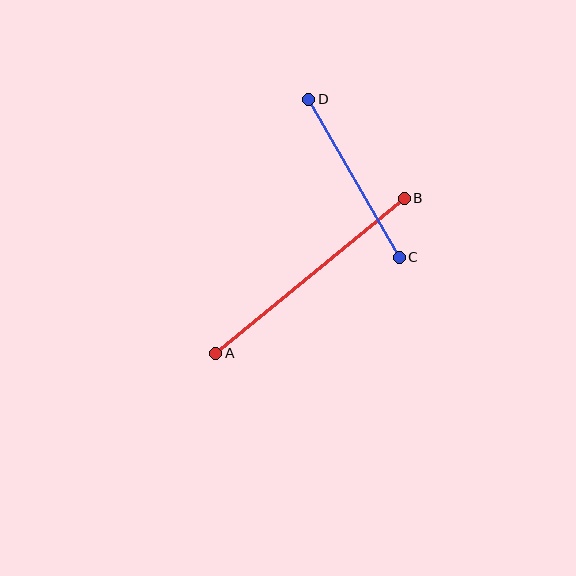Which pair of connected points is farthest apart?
Points A and B are farthest apart.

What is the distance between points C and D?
The distance is approximately 182 pixels.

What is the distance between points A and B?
The distance is approximately 244 pixels.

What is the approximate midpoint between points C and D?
The midpoint is at approximately (354, 178) pixels.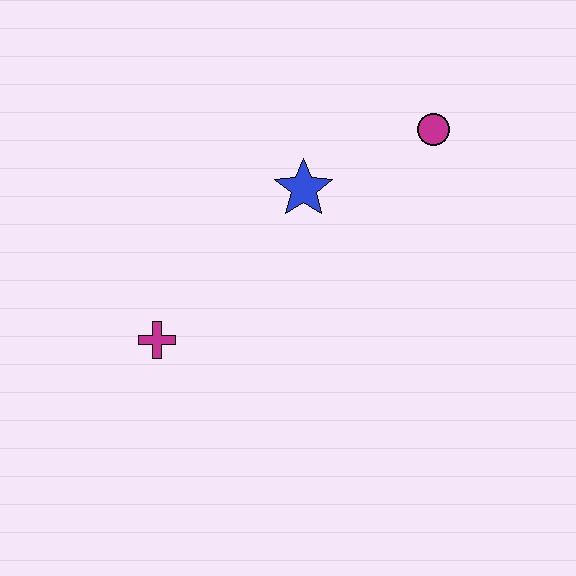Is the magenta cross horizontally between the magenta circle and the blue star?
No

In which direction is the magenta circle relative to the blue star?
The magenta circle is to the right of the blue star.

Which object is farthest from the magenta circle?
The magenta cross is farthest from the magenta circle.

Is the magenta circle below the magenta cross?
No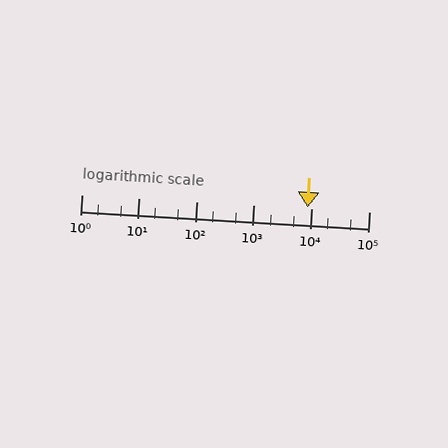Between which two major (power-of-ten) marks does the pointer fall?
The pointer is between 1000 and 10000.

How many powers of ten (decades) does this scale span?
The scale spans 5 decades, from 1 to 100000.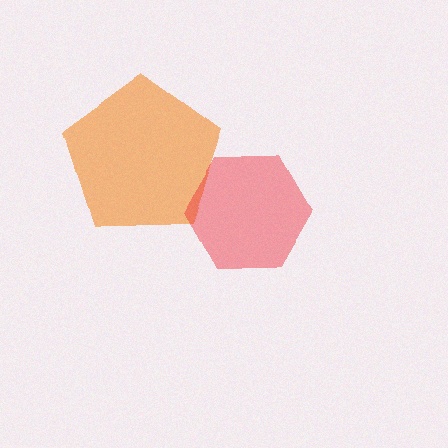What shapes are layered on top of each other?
The layered shapes are: an orange pentagon, a red hexagon.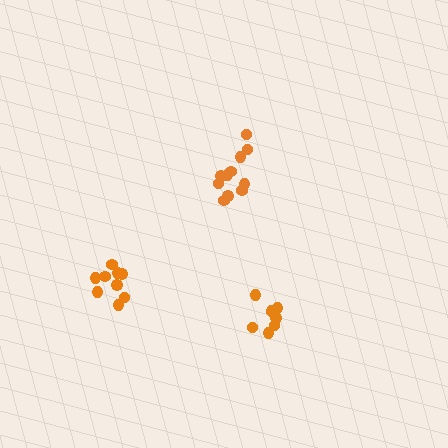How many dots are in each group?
Group 1: 8 dots, Group 2: 11 dots, Group 3: 9 dots (28 total).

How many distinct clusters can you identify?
There are 3 distinct clusters.